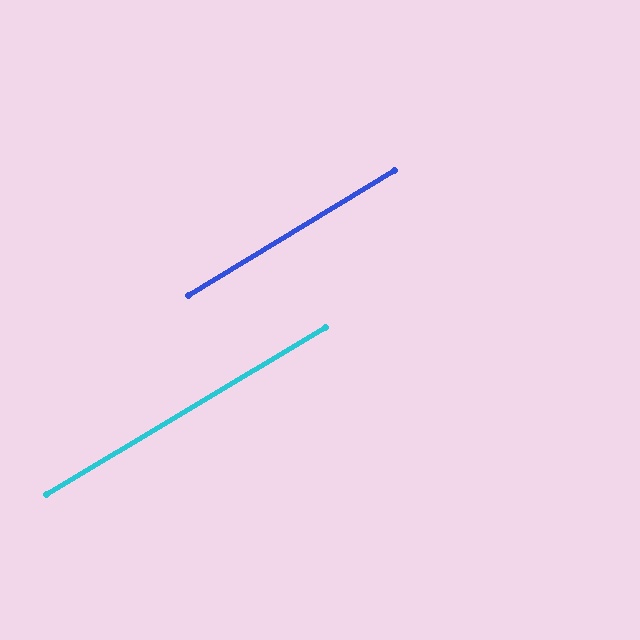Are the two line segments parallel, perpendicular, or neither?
Parallel — their directions differ by only 0.5°.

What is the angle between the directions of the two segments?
Approximately 1 degree.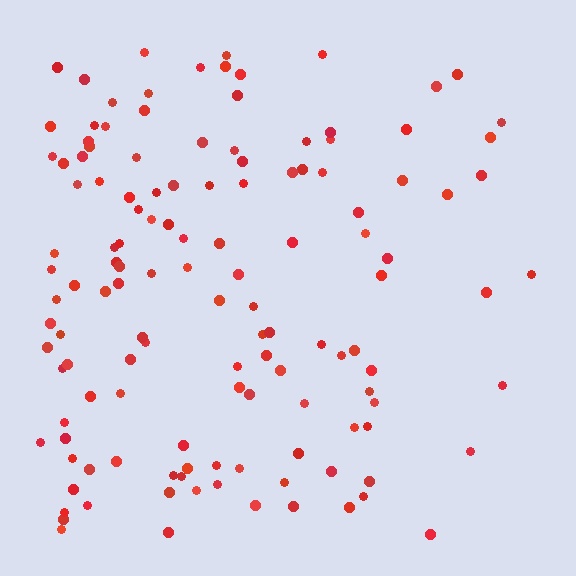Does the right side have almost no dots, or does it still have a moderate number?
Still a moderate number, just noticeably fewer than the left.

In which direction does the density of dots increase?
From right to left, with the left side densest.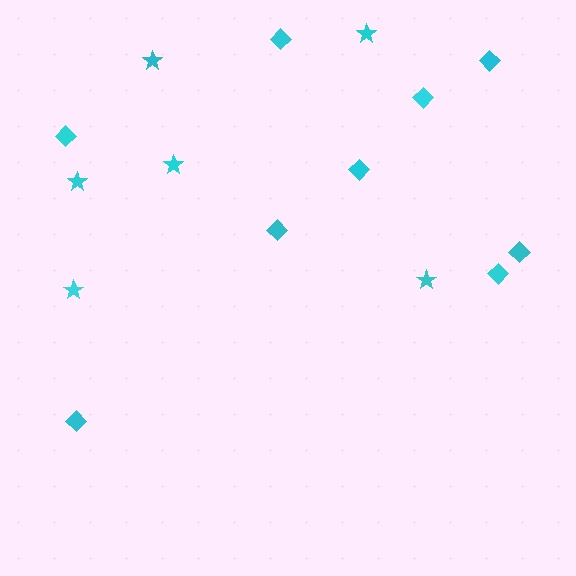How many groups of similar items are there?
There are 2 groups: one group of diamonds (9) and one group of stars (6).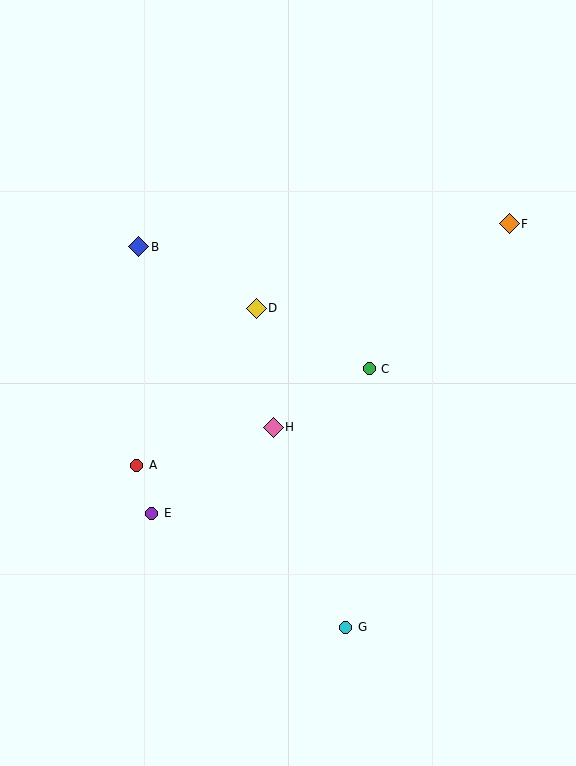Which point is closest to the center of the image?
Point H at (273, 427) is closest to the center.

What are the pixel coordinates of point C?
Point C is at (369, 369).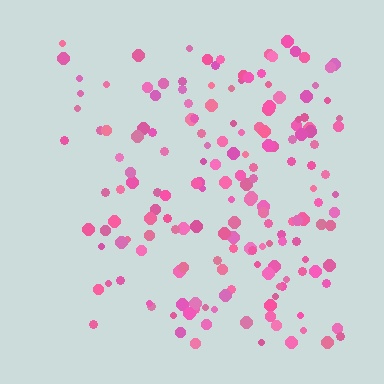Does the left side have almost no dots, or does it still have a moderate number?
Still a moderate number, just noticeably fewer than the right.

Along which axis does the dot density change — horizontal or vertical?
Horizontal.